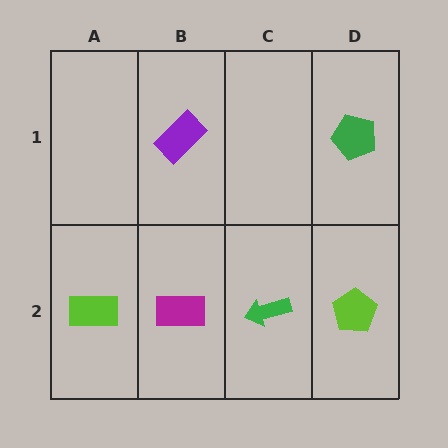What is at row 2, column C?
A green arrow.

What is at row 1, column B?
A purple rectangle.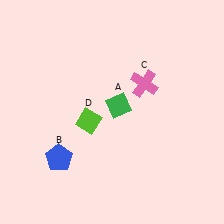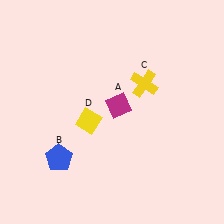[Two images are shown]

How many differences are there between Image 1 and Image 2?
There are 3 differences between the two images.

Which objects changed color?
A changed from green to magenta. C changed from pink to yellow. D changed from lime to yellow.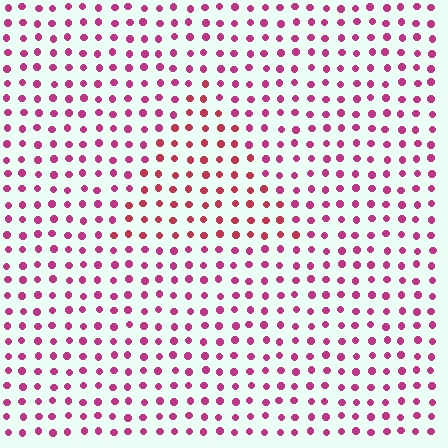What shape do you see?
I see a triangle.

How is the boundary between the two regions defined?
The boundary is defined purely by a slight shift in hue (about 25 degrees). Spacing, size, and orientation are identical on both sides.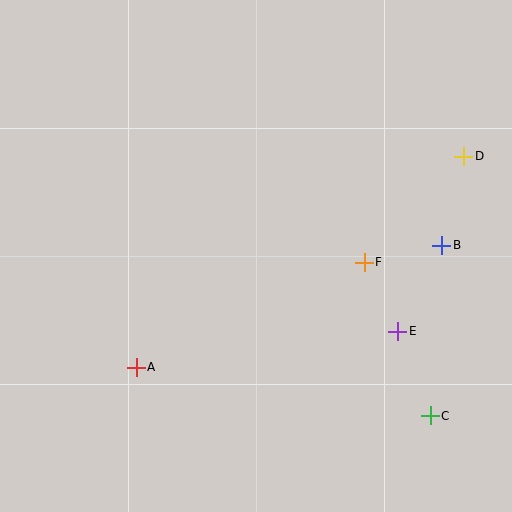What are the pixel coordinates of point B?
Point B is at (442, 245).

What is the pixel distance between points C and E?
The distance between C and E is 91 pixels.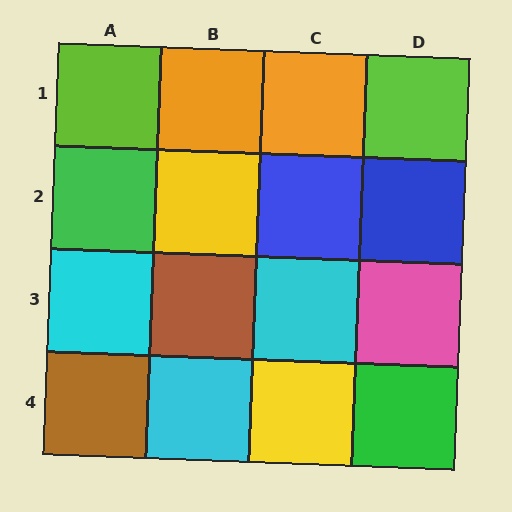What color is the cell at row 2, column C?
Blue.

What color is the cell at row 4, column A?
Brown.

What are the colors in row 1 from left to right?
Lime, orange, orange, lime.